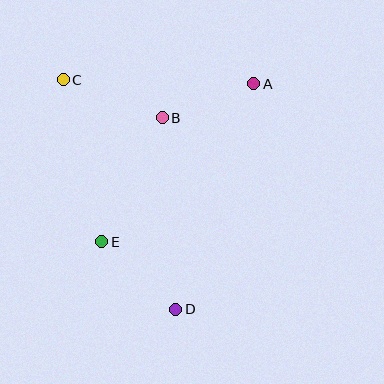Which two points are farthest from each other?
Points C and D are farthest from each other.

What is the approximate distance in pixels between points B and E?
The distance between B and E is approximately 138 pixels.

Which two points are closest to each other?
Points A and B are closest to each other.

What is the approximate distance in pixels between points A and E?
The distance between A and E is approximately 219 pixels.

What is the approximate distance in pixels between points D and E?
The distance between D and E is approximately 100 pixels.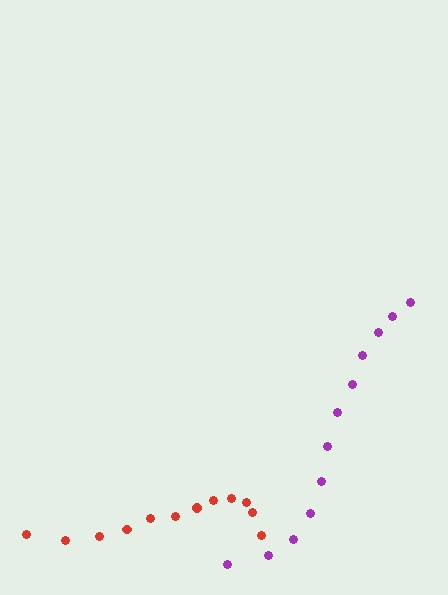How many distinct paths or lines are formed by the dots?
There are 2 distinct paths.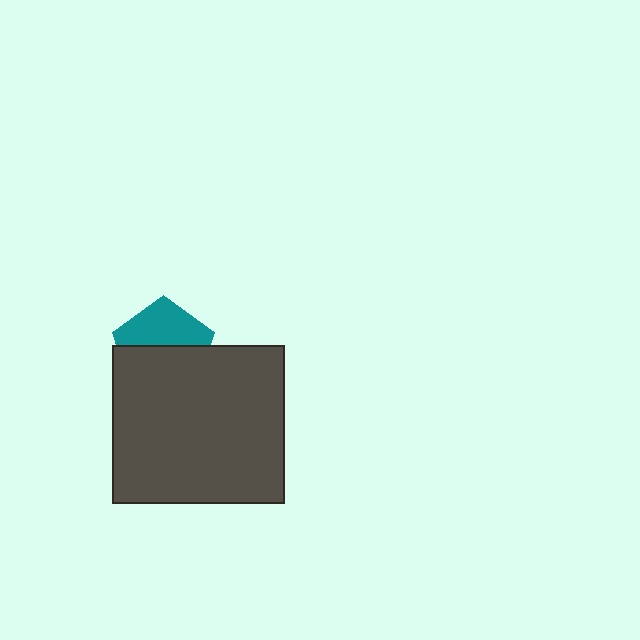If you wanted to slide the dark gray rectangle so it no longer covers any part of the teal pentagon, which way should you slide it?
Slide it down — that is the most direct way to separate the two shapes.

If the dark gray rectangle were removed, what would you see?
You would see the complete teal pentagon.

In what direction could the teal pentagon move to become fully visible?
The teal pentagon could move up. That would shift it out from behind the dark gray rectangle entirely.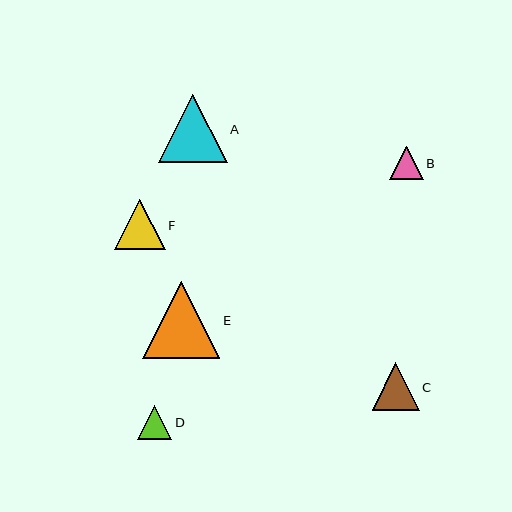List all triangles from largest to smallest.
From largest to smallest: E, A, F, C, D, B.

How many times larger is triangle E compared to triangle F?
Triangle E is approximately 1.5 times the size of triangle F.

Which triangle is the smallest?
Triangle B is the smallest with a size of approximately 33 pixels.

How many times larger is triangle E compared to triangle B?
Triangle E is approximately 2.3 times the size of triangle B.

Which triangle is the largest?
Triangle E is the largest with a size of approximately 77 pixels.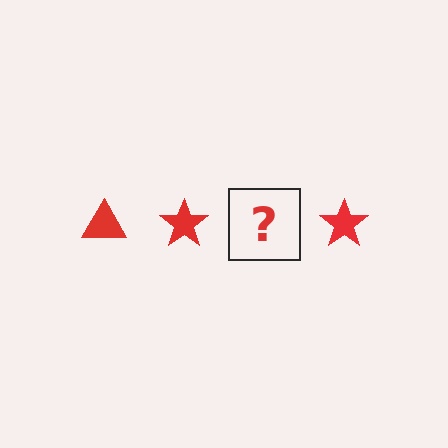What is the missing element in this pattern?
The missing element is a red triangle.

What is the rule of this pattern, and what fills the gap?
The rule is that the pattern cycles through triangle, star shapes in red. The gap should be filled with a red triangle.